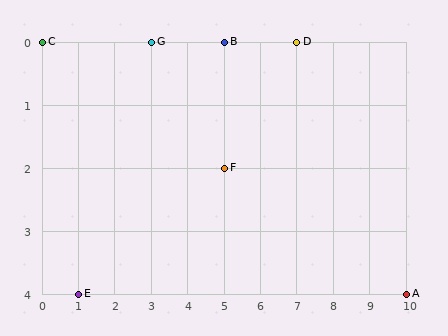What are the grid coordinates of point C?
Point C is at grid coordinates (0, 0).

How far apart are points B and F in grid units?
Points B and F are 2 rows apart.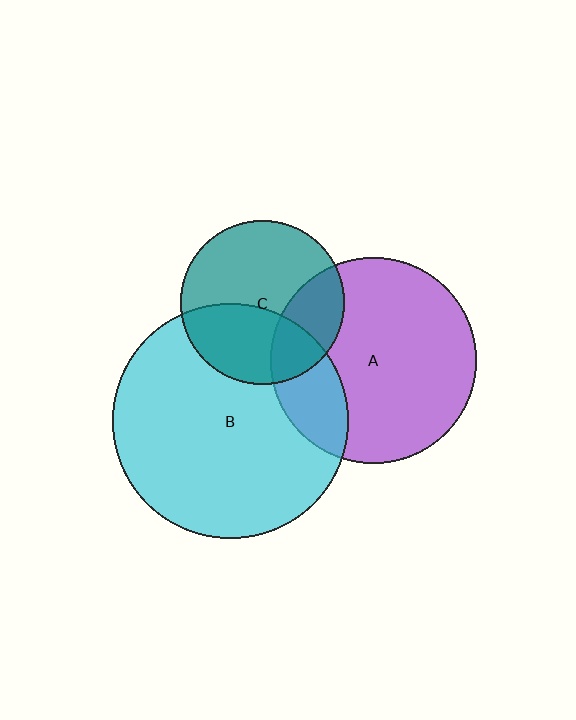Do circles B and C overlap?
Yes.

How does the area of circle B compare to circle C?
Approximately 2.1 times.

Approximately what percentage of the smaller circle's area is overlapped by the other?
Approximately 40%.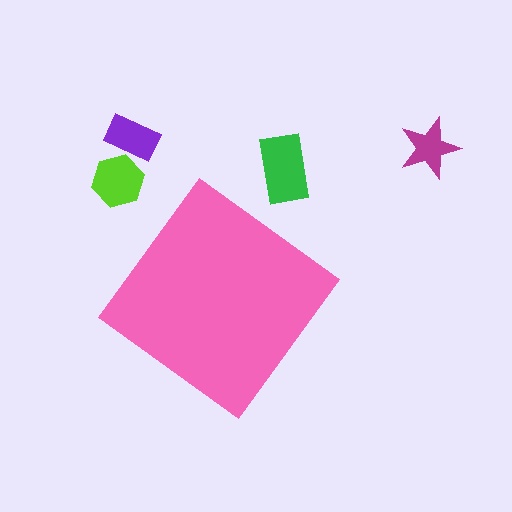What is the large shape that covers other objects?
A pink diamond.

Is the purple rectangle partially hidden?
No, the purple rectangle is fully visible.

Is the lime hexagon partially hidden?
No, the lime hexagon is fully visible.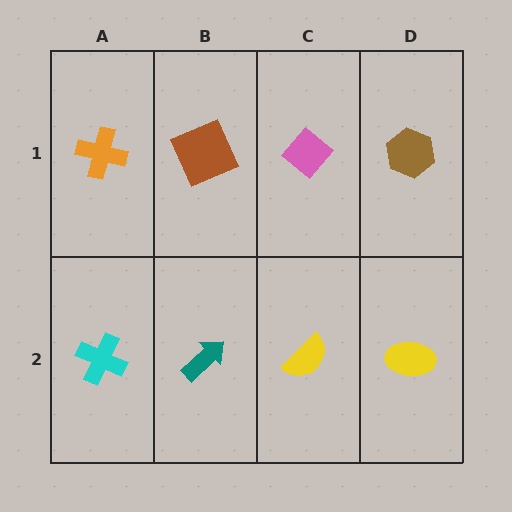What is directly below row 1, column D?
A yellow ellipse.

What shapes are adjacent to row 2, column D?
A brown hexagon (row 1, column D), a yellow semicircle (row 2, column C).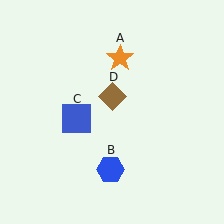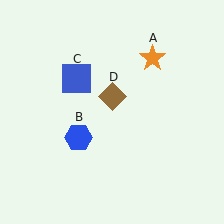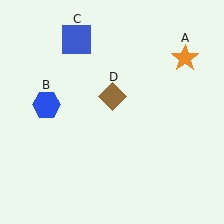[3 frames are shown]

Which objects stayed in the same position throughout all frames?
Brown diamond (object D) remained stationary.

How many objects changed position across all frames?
3 objects changed position: orange star (object A), blue hexagon (object B), blue square (object C).